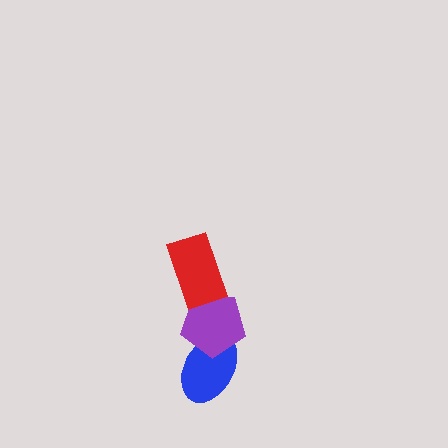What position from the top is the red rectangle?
The red rectangle is 1st from the top.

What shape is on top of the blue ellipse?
The purple pentagon is on top of the blue ellipse.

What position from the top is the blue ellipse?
The blue ellipse is 3rd from the top.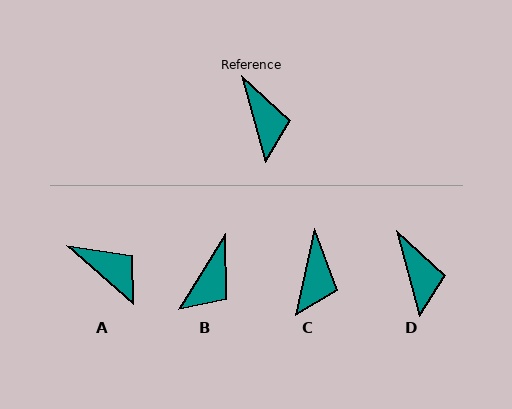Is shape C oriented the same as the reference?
No, it is off by about 27 degrees.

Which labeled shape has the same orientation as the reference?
D.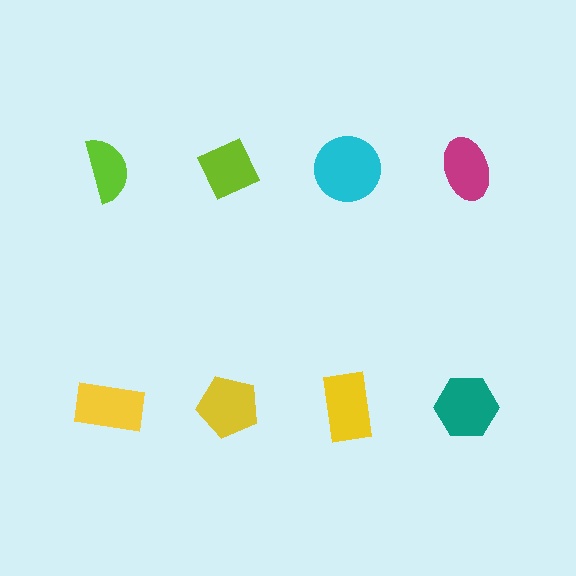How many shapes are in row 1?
4 shapes.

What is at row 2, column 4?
A teal hexagon.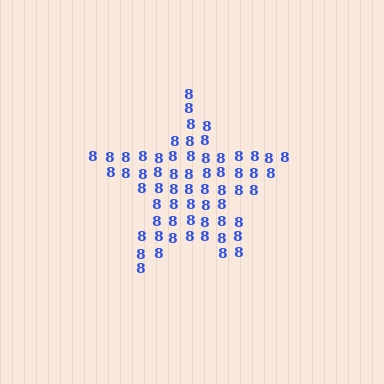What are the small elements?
The small elements are digit 8's.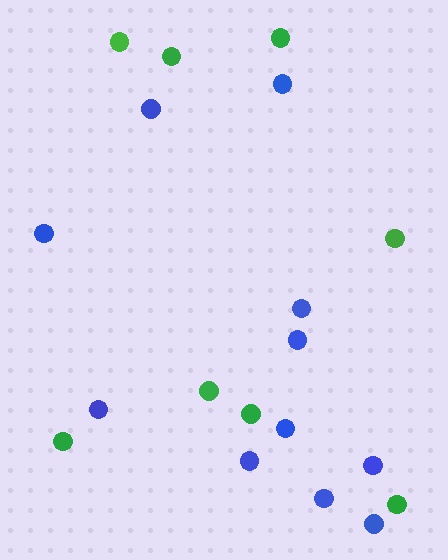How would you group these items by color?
There are 2 groups: one group of green circles (8) and one group of blue circles (11).